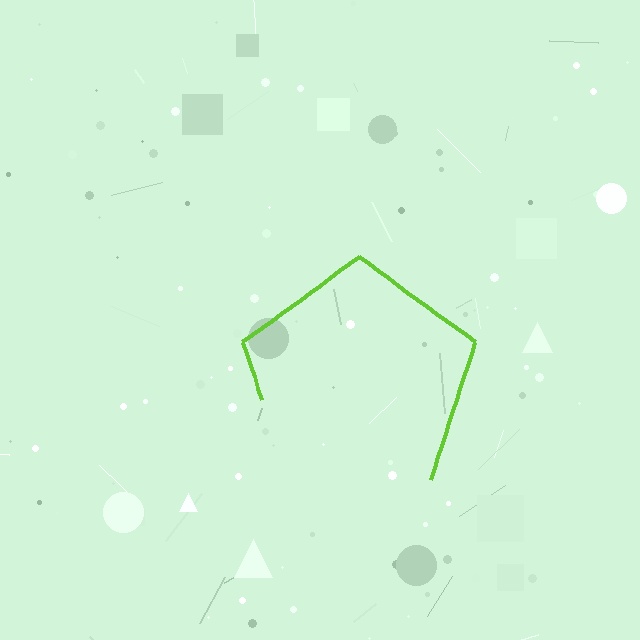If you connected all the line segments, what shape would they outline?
They would outline a pentagon.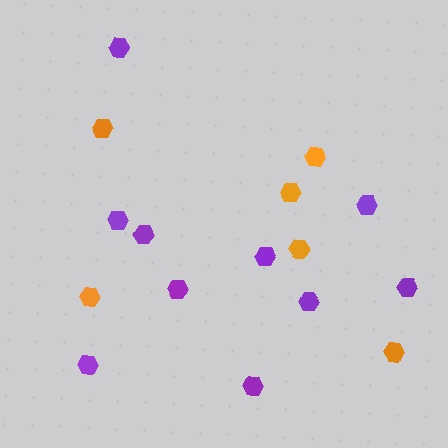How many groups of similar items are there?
There are 2 groups: one group of purple hexagons (10) and one group of orange hexagons (6).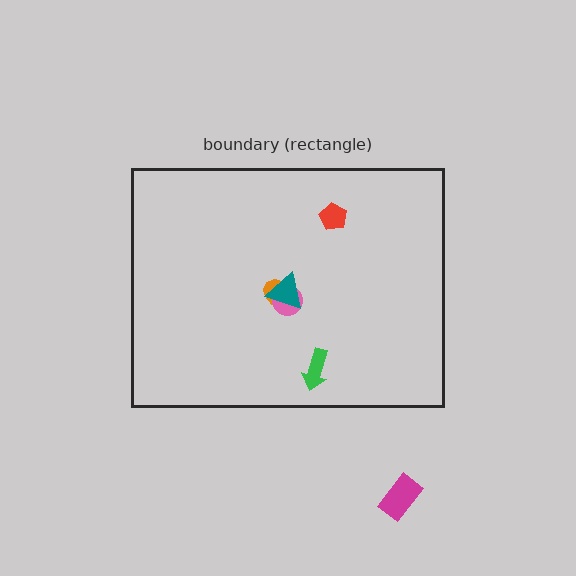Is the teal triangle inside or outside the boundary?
Inside.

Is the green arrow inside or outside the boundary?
Inside.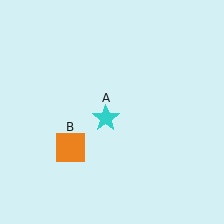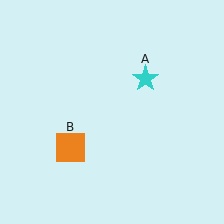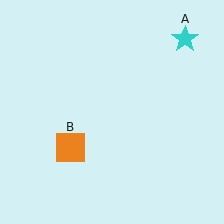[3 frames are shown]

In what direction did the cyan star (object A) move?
The cyan star (object A) moved up and to the right.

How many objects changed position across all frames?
1 object changed position: cyan star (object A).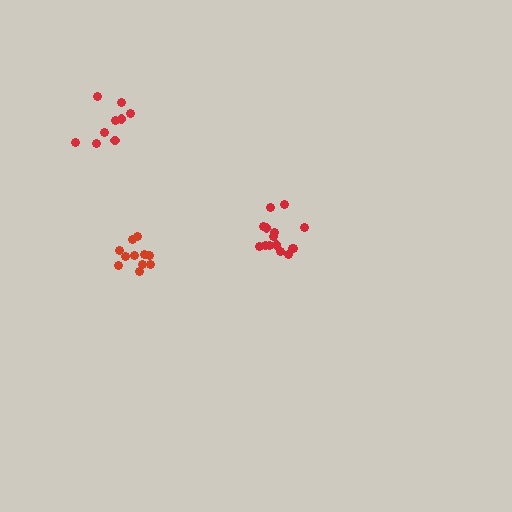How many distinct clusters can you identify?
There are 3 distinct clusters.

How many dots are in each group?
Group 1: 9 dots, Group 2: 11 dots, Group 3: 15 dots (35 total).